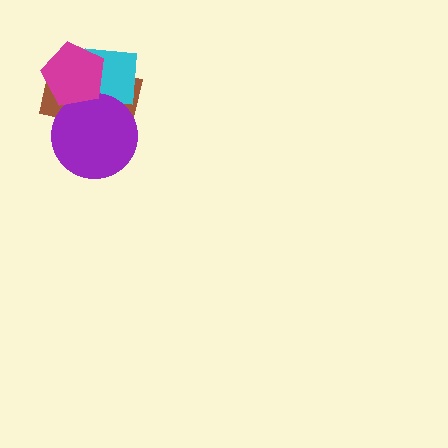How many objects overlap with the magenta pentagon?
3 objects overlap with the magenta pentagon.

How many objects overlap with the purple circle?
3 objects overlap with the purple circle.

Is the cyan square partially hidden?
Yes, it is partially covered by another shape.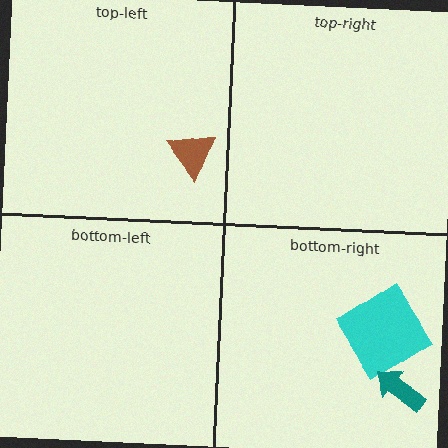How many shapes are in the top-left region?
1.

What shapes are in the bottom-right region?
The cyan diamond, the teal arrow.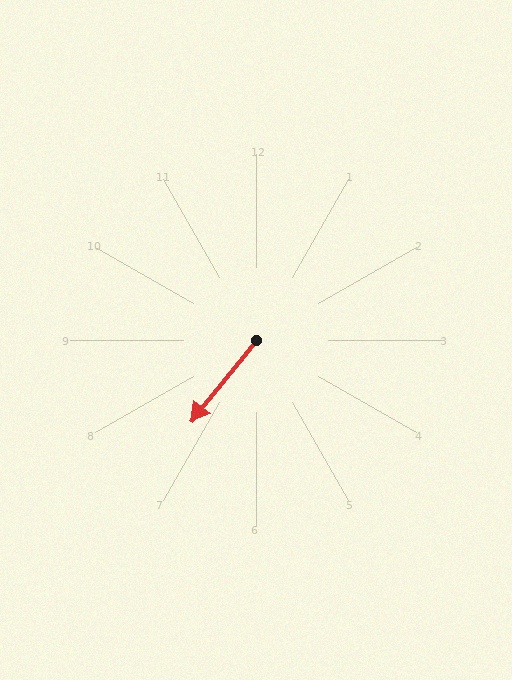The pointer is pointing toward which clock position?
Roughly 7 o'clock.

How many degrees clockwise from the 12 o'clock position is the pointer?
Approximately 219 degrees.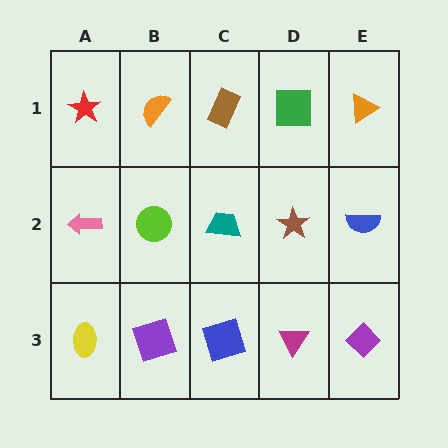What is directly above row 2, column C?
A brown rectangle.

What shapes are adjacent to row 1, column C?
A teal trapezoid (row 2, column C), an orange semicircle (row 1, column B), a green square (row 1, column D).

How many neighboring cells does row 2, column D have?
4.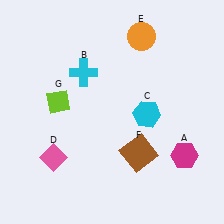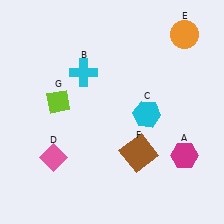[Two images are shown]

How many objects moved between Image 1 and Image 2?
1 object moved between the two images.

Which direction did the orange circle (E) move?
The orange circle (E) moved right.